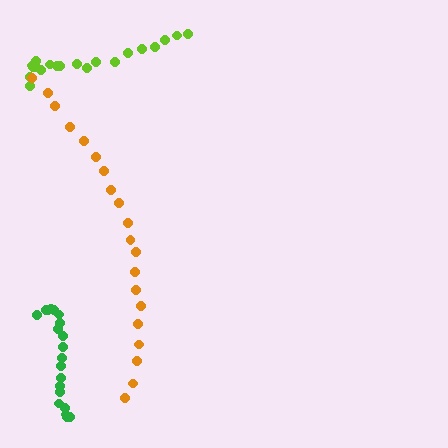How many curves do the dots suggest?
There are 3 distinct paths.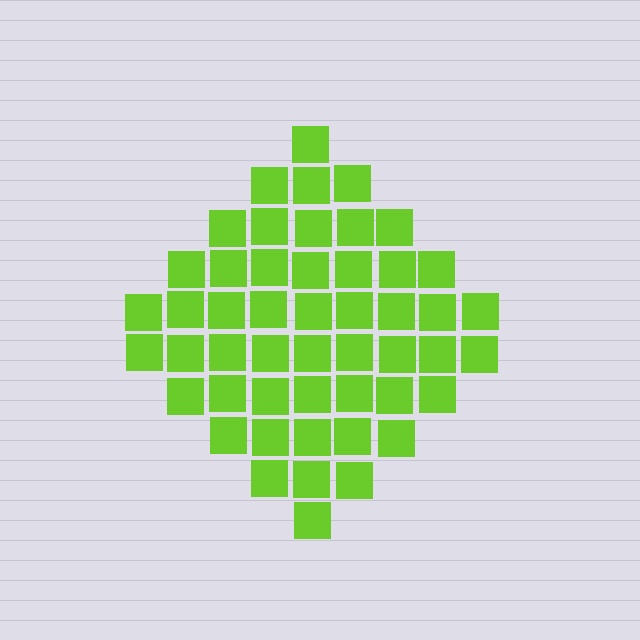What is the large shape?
The large shape is a diamond.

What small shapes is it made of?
It is made of small squares.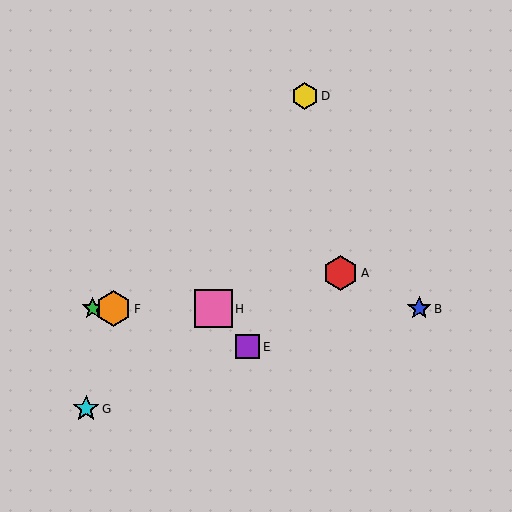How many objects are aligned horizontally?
4 objects (B, C, F, H) are aligned horizontally.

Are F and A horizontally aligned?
No, F is at y≈309 and A is at y≈273.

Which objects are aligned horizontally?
Objects B, C, F, H are aligned horizontally.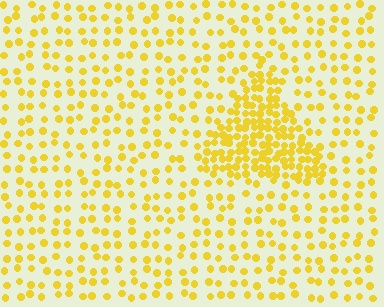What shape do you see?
I see a triangle.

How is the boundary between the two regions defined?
The boundary is defined by a change in element density (approximately 2.6x ratio). All elements are the same color, size, and shape.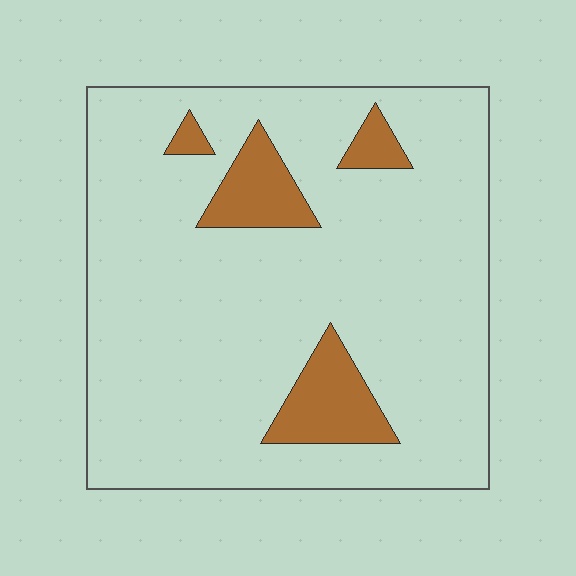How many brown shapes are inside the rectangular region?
4.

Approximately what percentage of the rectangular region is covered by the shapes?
Approximately 10%.